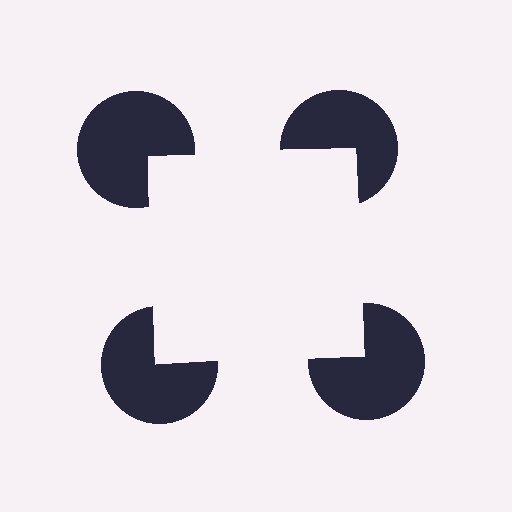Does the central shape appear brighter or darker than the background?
It typically appears slightly brighter than the background, even though no actual brightness change is drawn.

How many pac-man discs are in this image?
There are 4 — one at each vertex of the illusory square.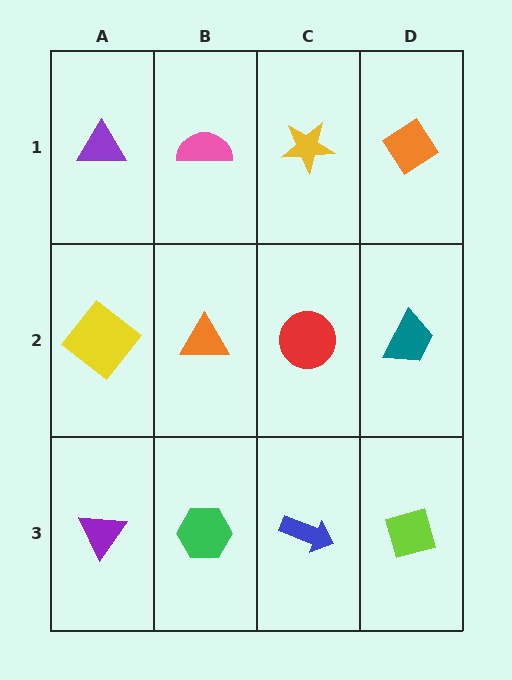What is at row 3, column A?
A purple triangle.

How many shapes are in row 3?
4 shapes.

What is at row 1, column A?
A purple triangle.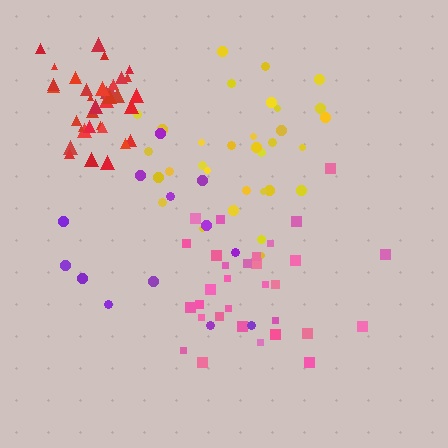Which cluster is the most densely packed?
Red.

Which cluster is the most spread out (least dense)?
Purple.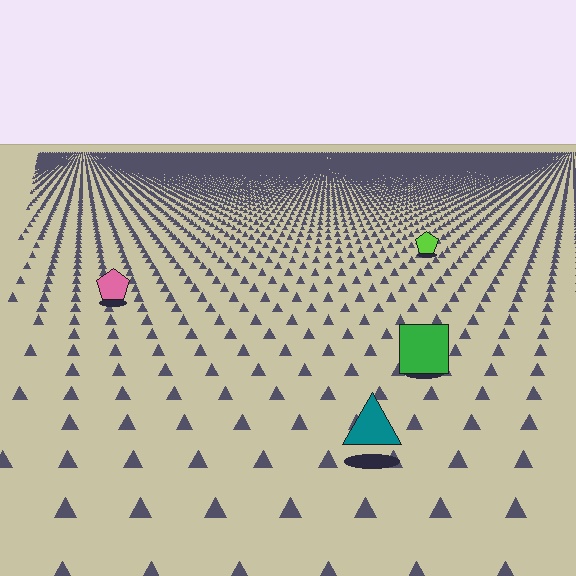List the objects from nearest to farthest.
From nearest to farthest: the teal triangle, the green square, the pink pentagon, the lime pentagon.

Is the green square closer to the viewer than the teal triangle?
No. The teal triangle is closer — you can tell from the texture gradient: the ground texture is coarser near it.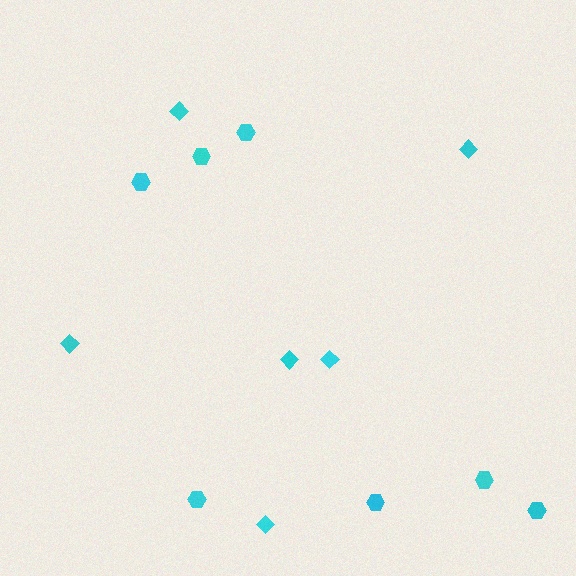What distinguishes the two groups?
There are 2 groups: one group of diamonds (6) and one group of hexagons (7).